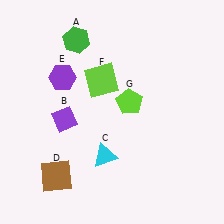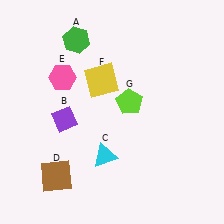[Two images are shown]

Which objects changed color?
E changed from purple to pink. F changed from lime to yellow.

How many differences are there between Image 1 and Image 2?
There are 2 differences between the two images.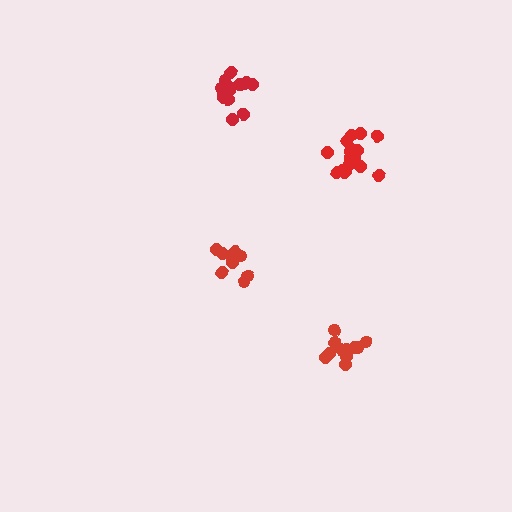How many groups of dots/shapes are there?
There are 4 groups.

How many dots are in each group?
Group 1: 17 dots, Group 2: 14 dots, Group 3: 13 dots, Group 4: 17 dots (61 total).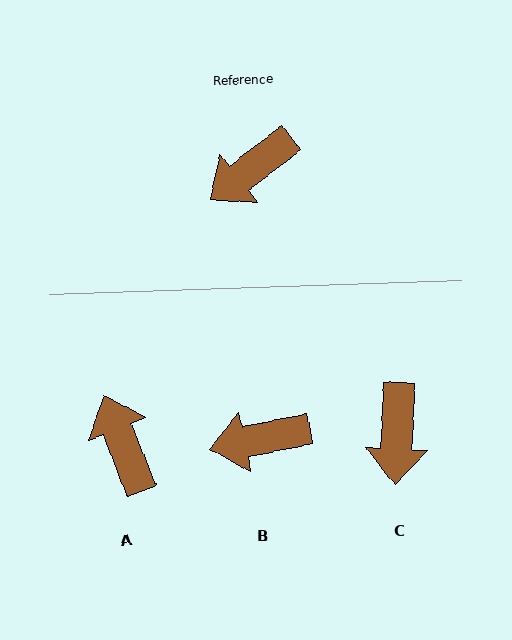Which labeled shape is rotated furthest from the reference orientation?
A, about 106 degrees away.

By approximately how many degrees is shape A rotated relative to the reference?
Approximately 106 degrees clockwise.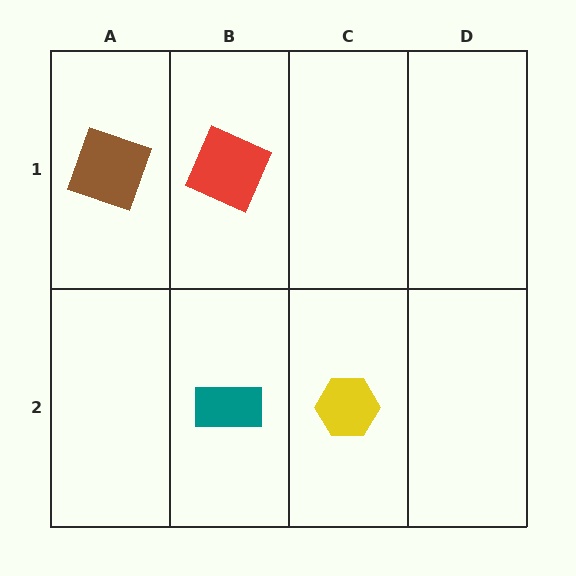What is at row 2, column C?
A yellow hexagon.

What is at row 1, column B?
A red square.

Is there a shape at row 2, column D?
No, that cell is empty.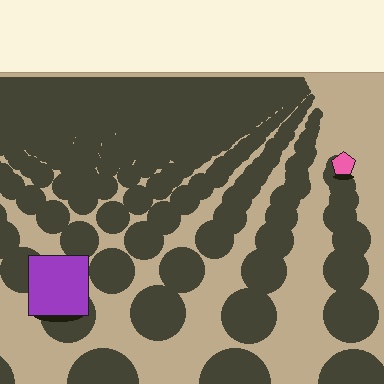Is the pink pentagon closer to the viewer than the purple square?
No. The purple square is closer — you can tell from the texture gradient: the ground texture is coarser near it.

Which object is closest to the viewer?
The purple square is closest. The texture marks near it are larger and more spread out.